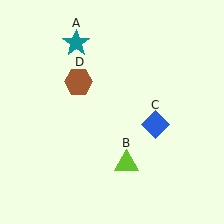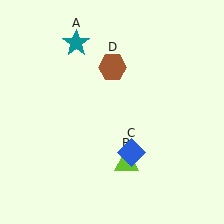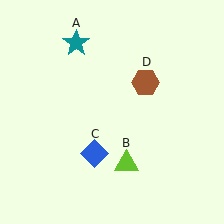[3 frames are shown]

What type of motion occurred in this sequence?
The blue diamond (object C), brown hexagon (object D) rotated clockwise around the center of the scene.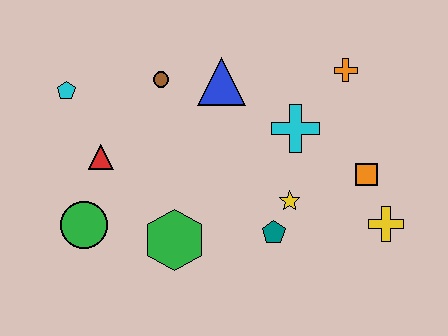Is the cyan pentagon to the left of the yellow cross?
Yes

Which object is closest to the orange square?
The yellow cross is closest to the orange square.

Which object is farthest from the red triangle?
The yellow cross is farthest from the red triangle.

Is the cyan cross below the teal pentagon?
No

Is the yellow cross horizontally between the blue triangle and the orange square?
No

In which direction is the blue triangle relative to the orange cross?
The blue triangle is to the left of the orange cross.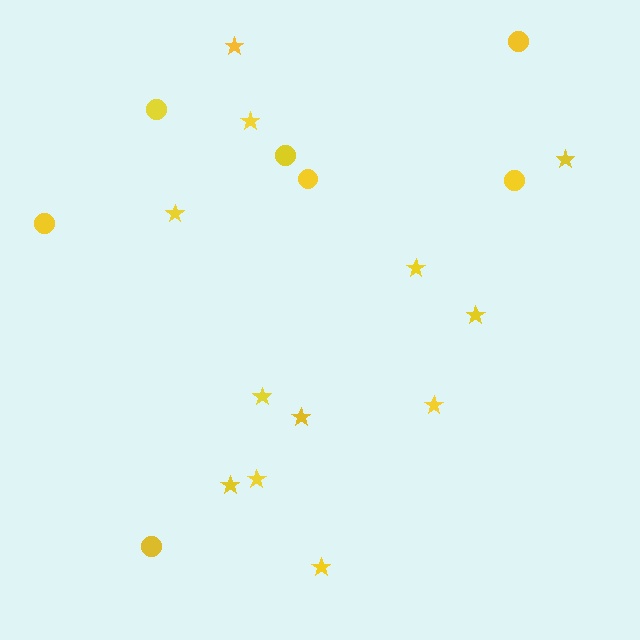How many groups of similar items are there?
There are 2 groups: one group of stars (12) and one group of circles (7).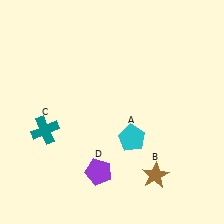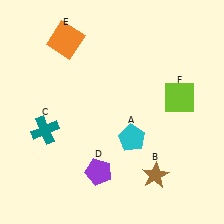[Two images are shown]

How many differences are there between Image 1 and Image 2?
There are 2 differences between the two images.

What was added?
An orange square (E), a lime square (F) were added in Image 2.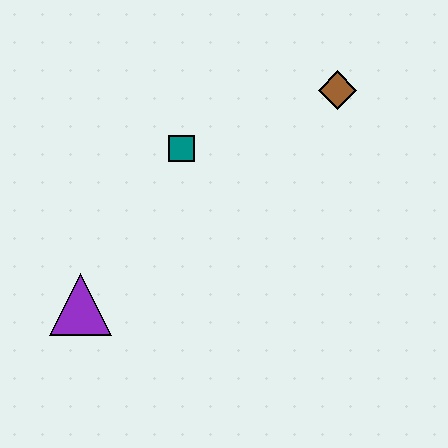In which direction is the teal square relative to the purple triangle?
The teal square is above the purple triangle.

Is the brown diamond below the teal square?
No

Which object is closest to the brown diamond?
The teal square is closest to the brown diamond.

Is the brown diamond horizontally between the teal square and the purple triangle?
No